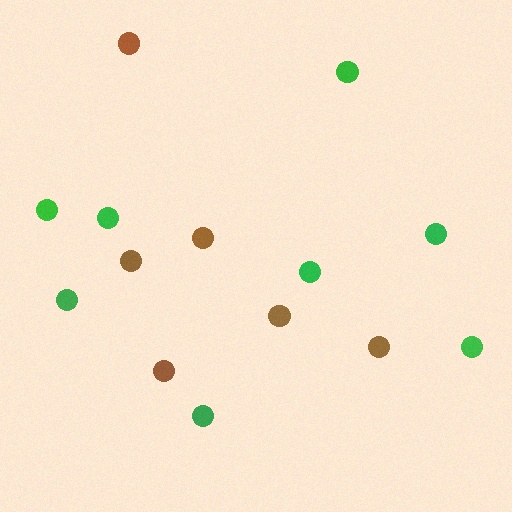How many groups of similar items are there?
There are 2 groups: one group of green circles (8) and one group of brown circles (6).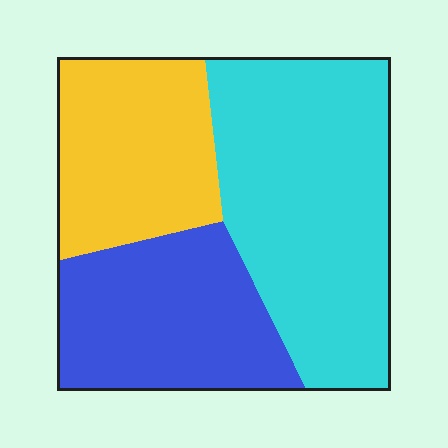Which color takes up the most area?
Cyan, at roughly 45%.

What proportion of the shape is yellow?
Yellow covers 26% of the shape.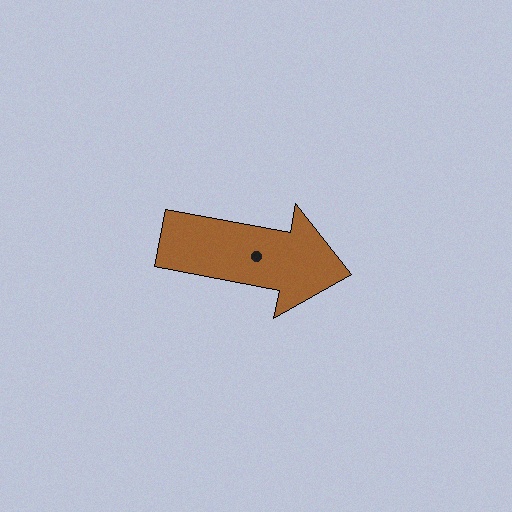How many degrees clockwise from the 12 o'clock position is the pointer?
Approximately 101 degrees.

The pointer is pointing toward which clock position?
Roughly 3 o'clock.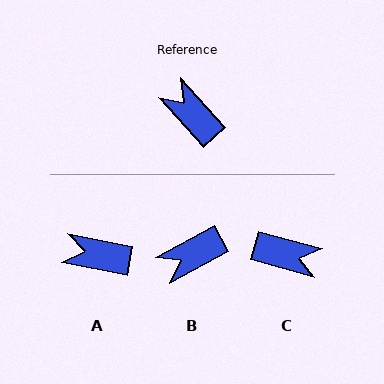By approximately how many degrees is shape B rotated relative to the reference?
Approximately 76 degrees counter-clockwise.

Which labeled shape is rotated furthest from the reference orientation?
C, about 148 degrees away.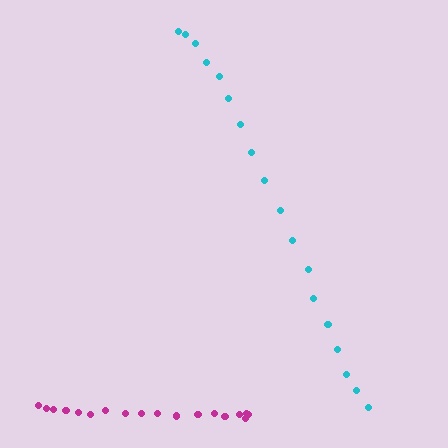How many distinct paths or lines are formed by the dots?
There are 2 distinct paths.